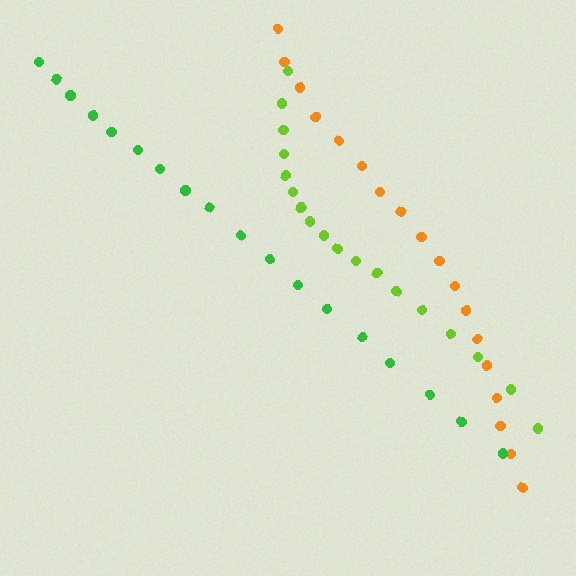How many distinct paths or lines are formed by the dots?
There are 3 distinct paths.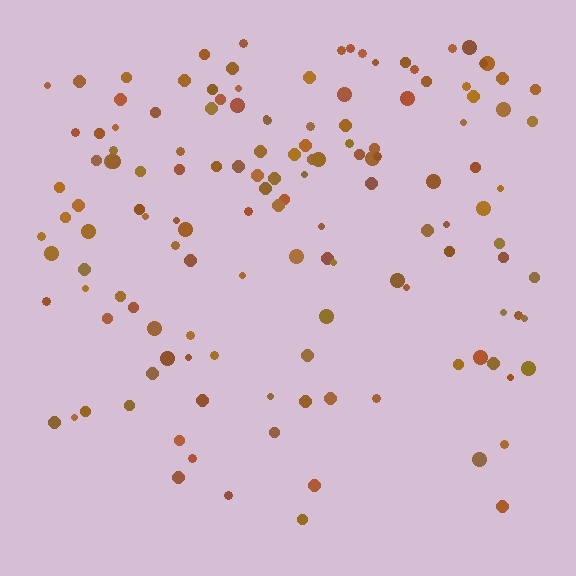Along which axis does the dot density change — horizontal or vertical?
Vertical.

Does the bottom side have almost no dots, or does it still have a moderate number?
Still a moderate number, just noticeably fewer than the top.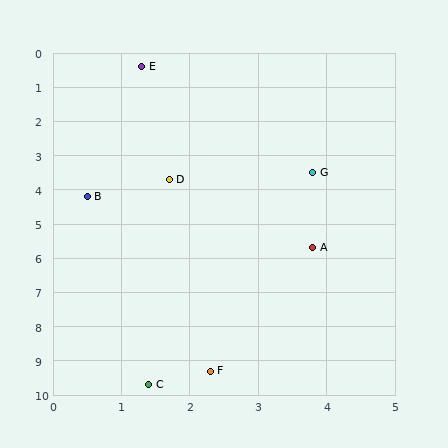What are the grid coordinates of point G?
Point G is at approximately (3.8, 3.5).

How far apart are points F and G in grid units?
Points F and G are about 6.0 grid units apart.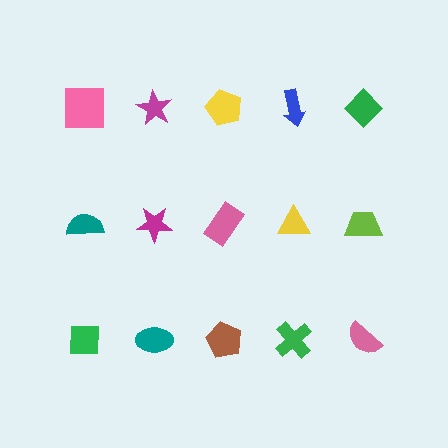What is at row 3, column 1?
A green square.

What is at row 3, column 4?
A green cross.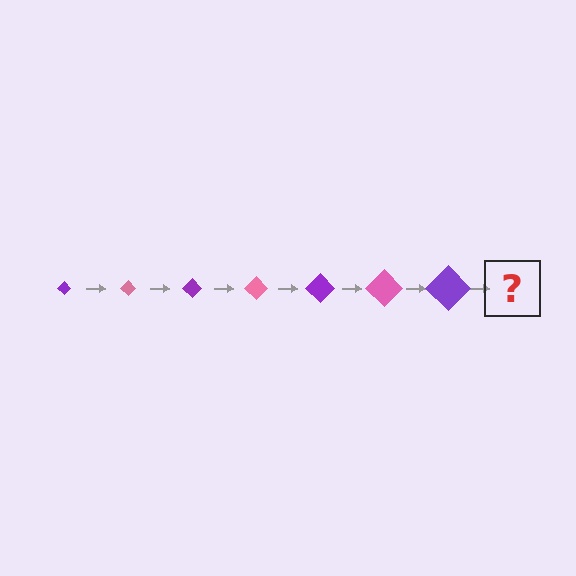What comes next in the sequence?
The next element should be a pink diamond, larger than the previous one.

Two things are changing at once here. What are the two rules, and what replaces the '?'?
The two rules are that the diamond grows larger each step and the color cycles through purple and pink. The '?' should be a pink diamond, larger than the previous one.